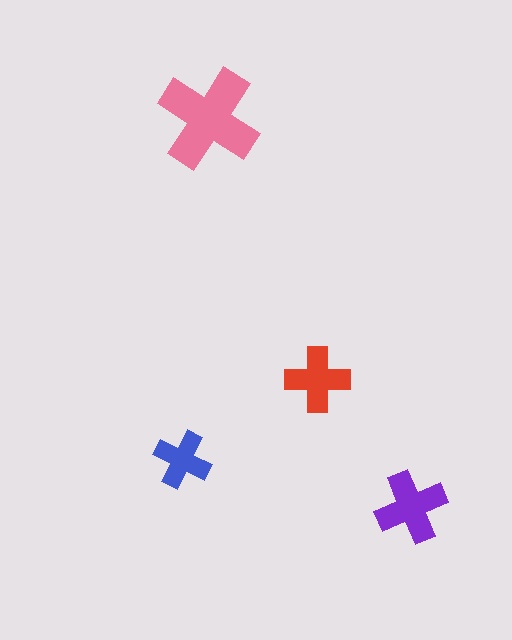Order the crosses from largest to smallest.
the pink one, the purple one, the red one, the blue one.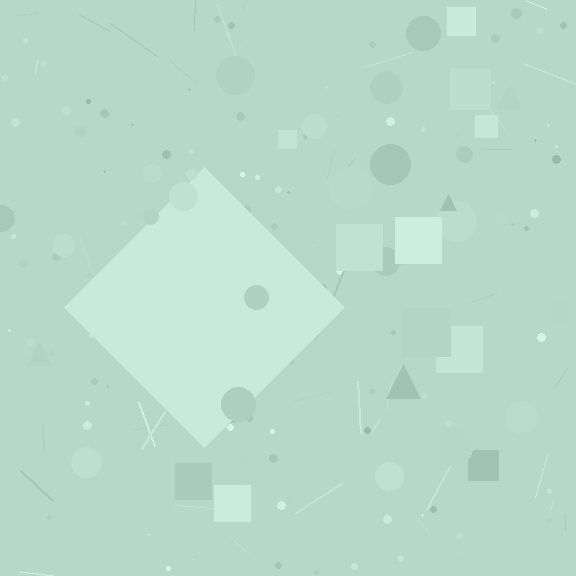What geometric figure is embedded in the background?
A diamond is embedded in the background.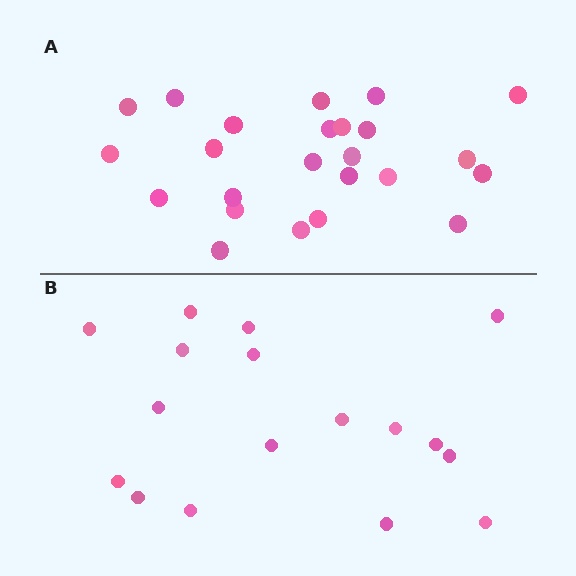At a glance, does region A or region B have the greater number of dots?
Region A (the top region) has more dots.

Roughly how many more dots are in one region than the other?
Region A has roughly 8 or so more dots than region B.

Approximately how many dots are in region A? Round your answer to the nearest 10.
About 20 dots. (The exact count is 24, which rounds to 20.)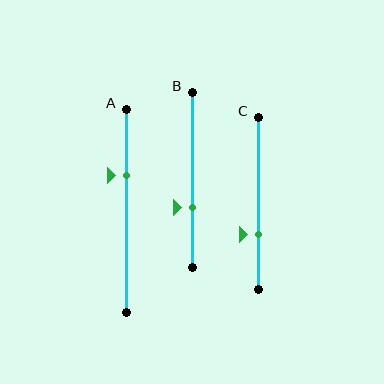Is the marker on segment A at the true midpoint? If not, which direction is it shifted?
No, the marker on segment A is shifted upward by about 17% of the segment length.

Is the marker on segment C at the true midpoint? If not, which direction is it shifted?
No, the marker on segment C is shifted downward by about 18% of the segment length.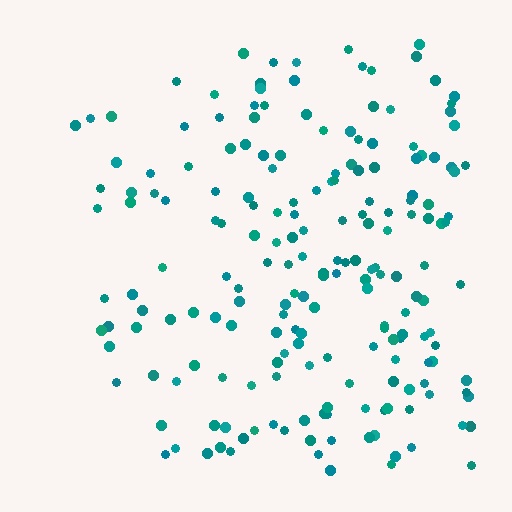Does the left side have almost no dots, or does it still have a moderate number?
Still a moderate number, just noticeably fewer than the right.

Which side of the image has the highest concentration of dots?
The right.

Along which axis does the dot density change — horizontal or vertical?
Horizontal.